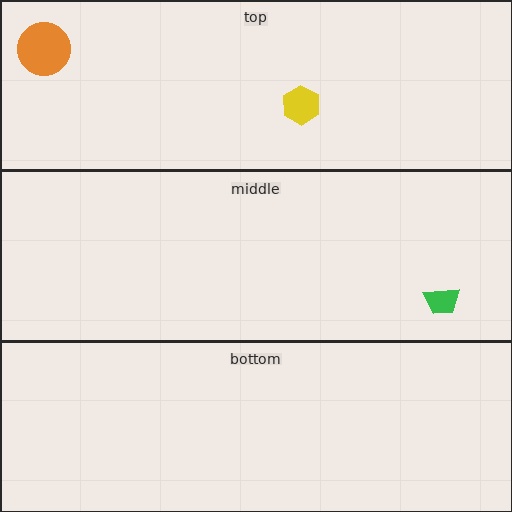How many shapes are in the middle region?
1.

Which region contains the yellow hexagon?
The top region.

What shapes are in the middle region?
The green trapezoid.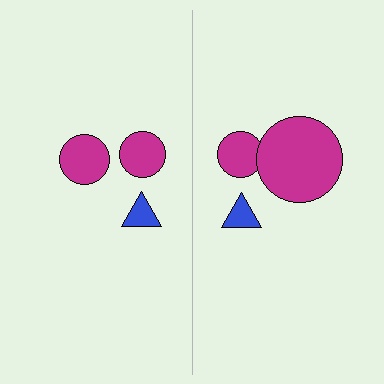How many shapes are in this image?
There are 6 shapes in this image.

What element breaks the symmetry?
The magenta circle on the right side has a different size than its mirror counterpart.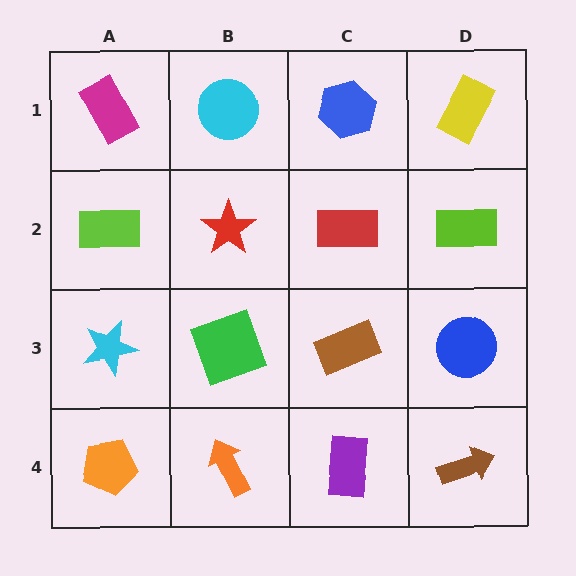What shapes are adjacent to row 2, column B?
A cyan circle (row 1, column B), a green square (row 3, column B), a lime rectangle (row 2, column A), a red rectangle (row 2, column C).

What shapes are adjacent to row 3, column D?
A lime rectangle (row 2, column D), a brown arrow (row 4, column D), a brown rectangle (row 3, column C).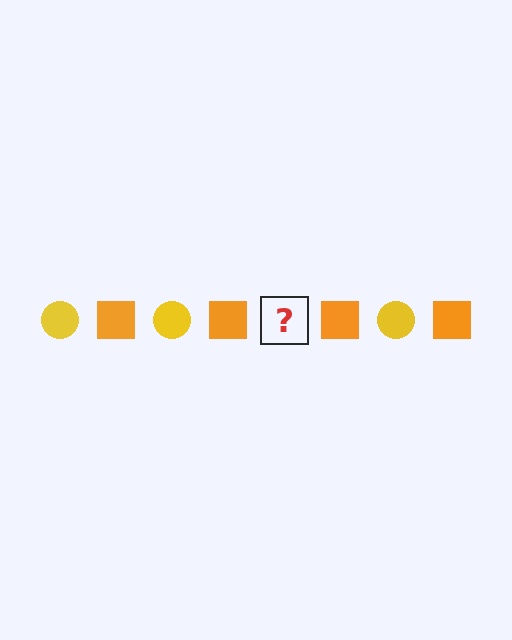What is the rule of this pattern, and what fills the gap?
The rule is that the pattern alternates between yellow circle and orange square. The gap should be filled with a yellow circle.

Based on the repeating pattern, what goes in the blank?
The blank should be a yellow circle.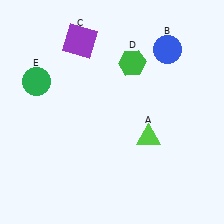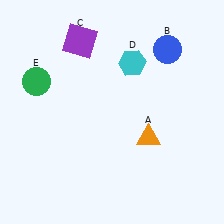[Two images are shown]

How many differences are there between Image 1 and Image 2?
There are 2 differences between the two images.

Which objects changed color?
A changed from lime to orange. D changed from green to cyan.